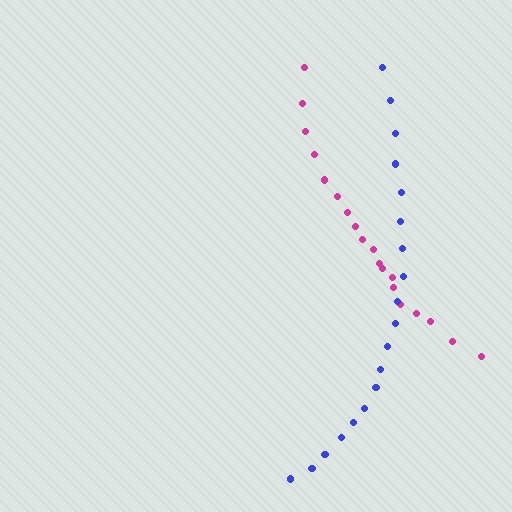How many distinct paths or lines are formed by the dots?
There are 2 distinct paths.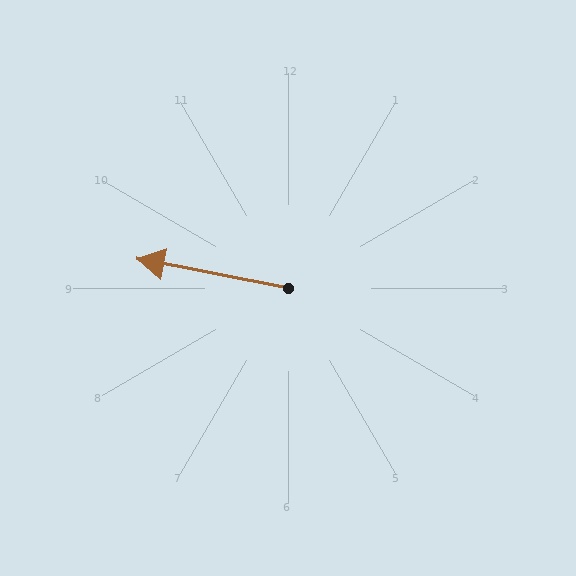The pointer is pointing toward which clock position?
Roughly 9 o'clock.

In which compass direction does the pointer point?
West.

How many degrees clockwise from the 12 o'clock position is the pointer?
Approximately 281 degrees.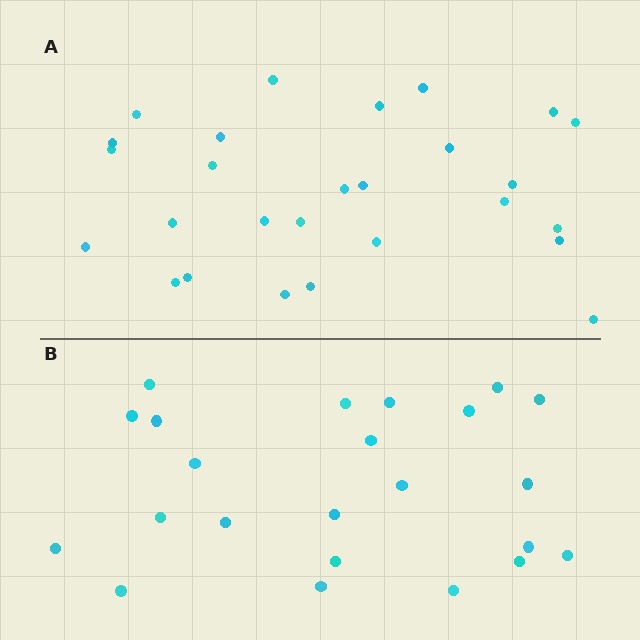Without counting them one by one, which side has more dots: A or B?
Region A (the top region) has more dots.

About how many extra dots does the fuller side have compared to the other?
Region A has about 4 more dots than region B.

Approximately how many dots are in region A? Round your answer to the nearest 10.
About 30 dots. (The exact count is 27, which rounds to 30.)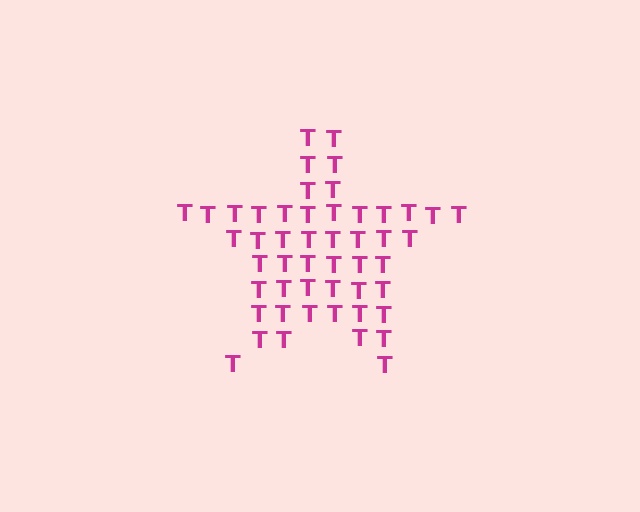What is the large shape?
The large shape is a star.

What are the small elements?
The small elements are letter T's.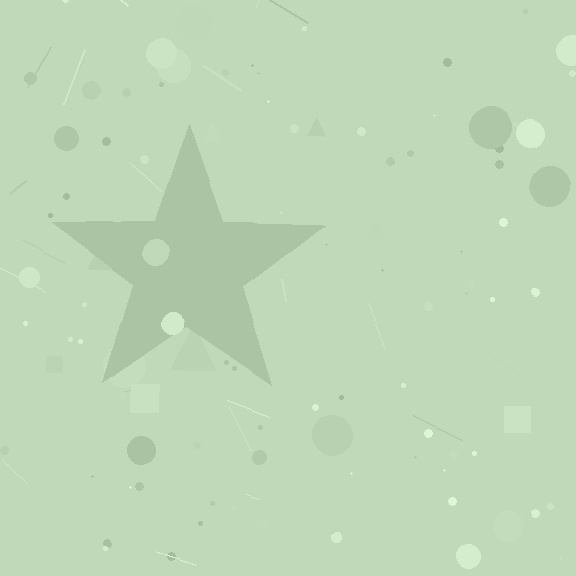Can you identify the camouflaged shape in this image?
The camouflaged shape is a star.